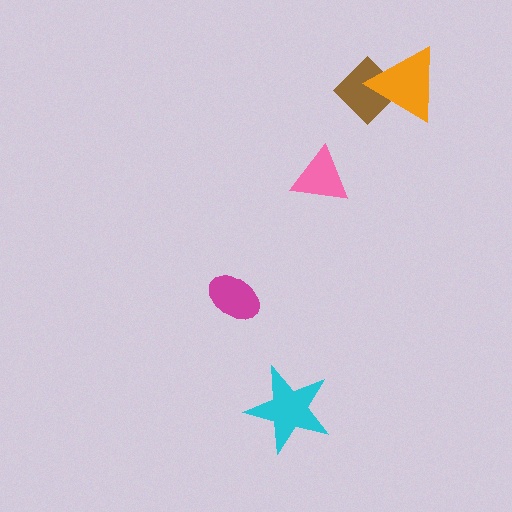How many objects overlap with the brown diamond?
1 object overlaps with the brown diamond.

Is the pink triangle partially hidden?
No, no other shape covers it.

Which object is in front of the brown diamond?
The orange triangle is in front of the brown diamond.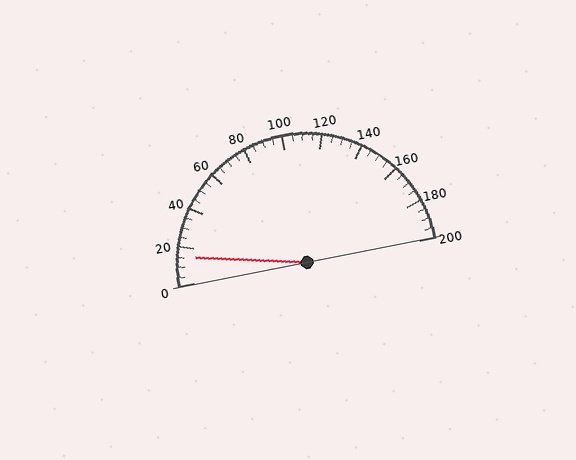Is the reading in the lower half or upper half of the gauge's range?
The reading is in the lower half of the range (0 to 200).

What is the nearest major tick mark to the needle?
The nearest major tick mark is 20.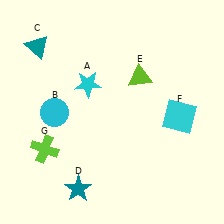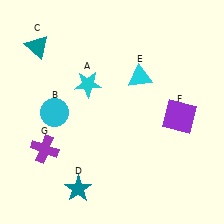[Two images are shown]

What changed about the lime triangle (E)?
In Image 1, E is lime. In Image 2, it changed to cyan.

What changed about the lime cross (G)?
In Image 1, G is lime. In Image 2, it changed to purple.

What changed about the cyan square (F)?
In Image 1, F is cyan. In Image 2, it changed to purple.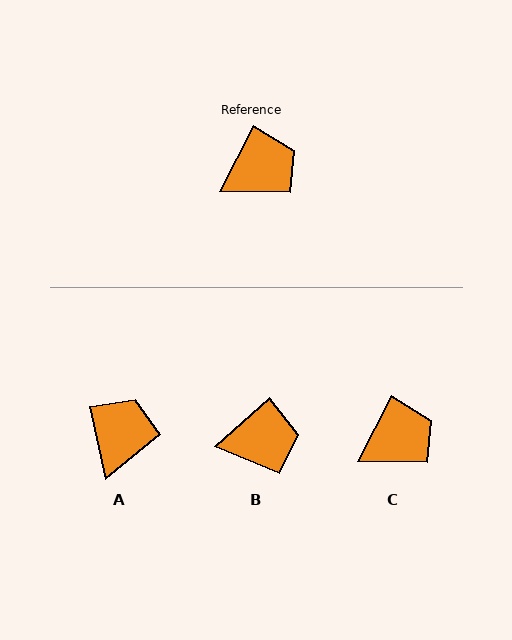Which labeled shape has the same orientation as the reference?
C.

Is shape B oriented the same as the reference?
No, it is off by about 21 degrees.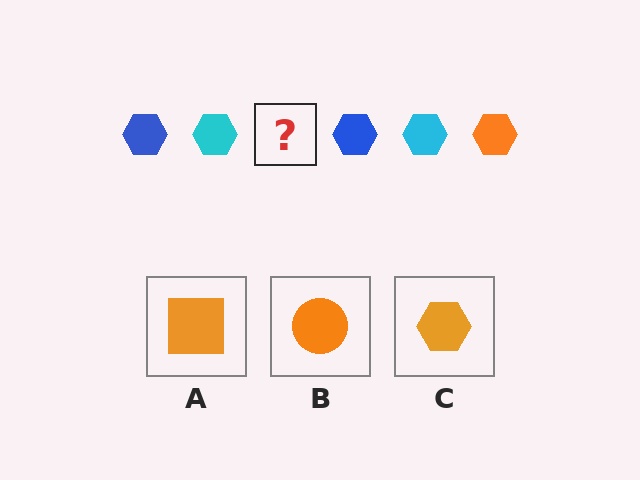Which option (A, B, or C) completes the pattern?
C.